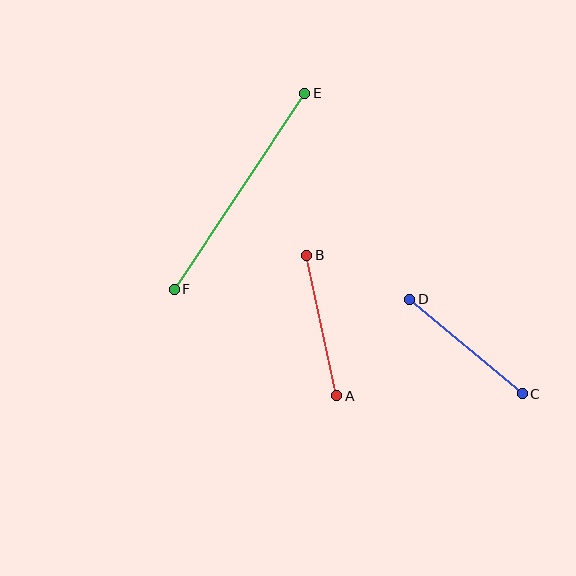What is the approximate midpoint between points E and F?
The midpoint is at approximately (239, 191) pixels.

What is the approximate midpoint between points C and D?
The midpoint is at approximately (466, 346) pixels.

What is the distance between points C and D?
The distance is approximately 147 pixels.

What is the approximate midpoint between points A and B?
The midpoint is at approximately (322, 326) pixels.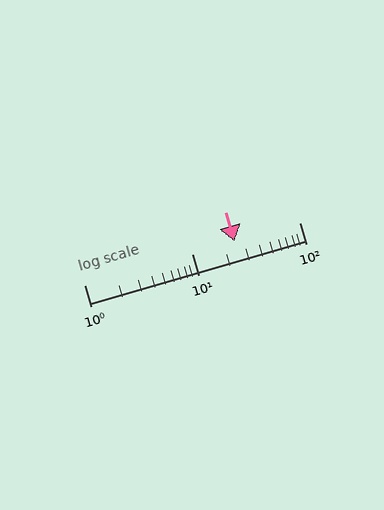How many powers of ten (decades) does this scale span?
The scale spans 2 decades, from 1 to 100.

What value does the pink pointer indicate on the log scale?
The pointer indicates approximately 25.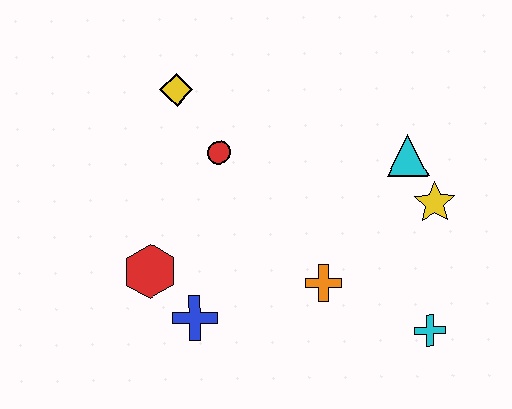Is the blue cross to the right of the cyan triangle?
No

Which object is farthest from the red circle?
The cyan cross is farthest from the red circle.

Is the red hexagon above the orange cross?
Yes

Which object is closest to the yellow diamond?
The red circle is closest to the yellow diamond.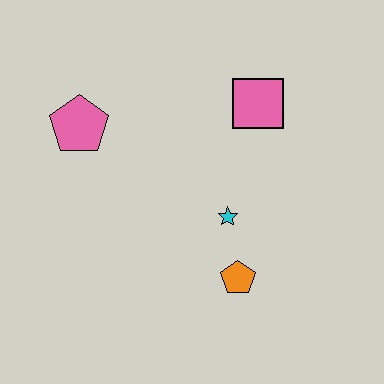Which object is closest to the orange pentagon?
The cyan star is closest to the orange pentagon.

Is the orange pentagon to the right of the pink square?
No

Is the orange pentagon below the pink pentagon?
Yes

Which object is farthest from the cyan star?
The pink pentagon is farthest from the cyan star.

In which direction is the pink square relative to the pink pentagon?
The pink square is to the right of the pink pentagon.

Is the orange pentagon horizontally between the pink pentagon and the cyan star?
No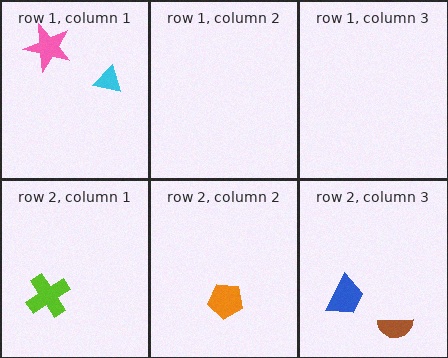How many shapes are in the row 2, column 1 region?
1.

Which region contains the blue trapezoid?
The row 2, column 3 region.